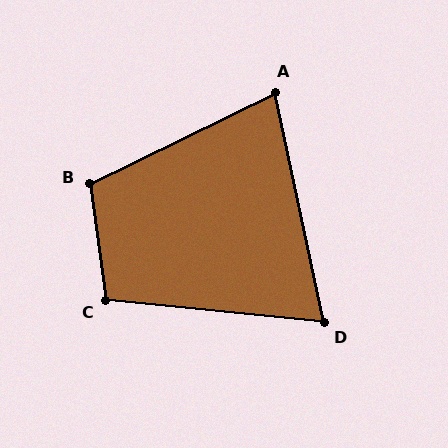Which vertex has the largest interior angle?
B, at approximately 108 degrees.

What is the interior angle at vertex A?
Approximately 76 degrees (acute).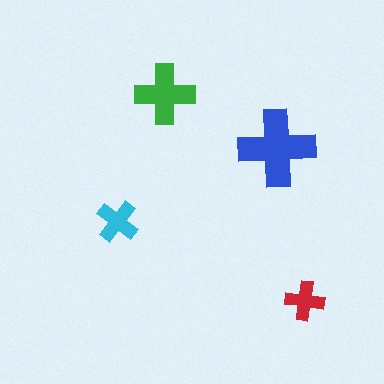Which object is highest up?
The green cross is topmost.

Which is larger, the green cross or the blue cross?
The blue one.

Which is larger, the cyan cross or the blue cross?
The blue one.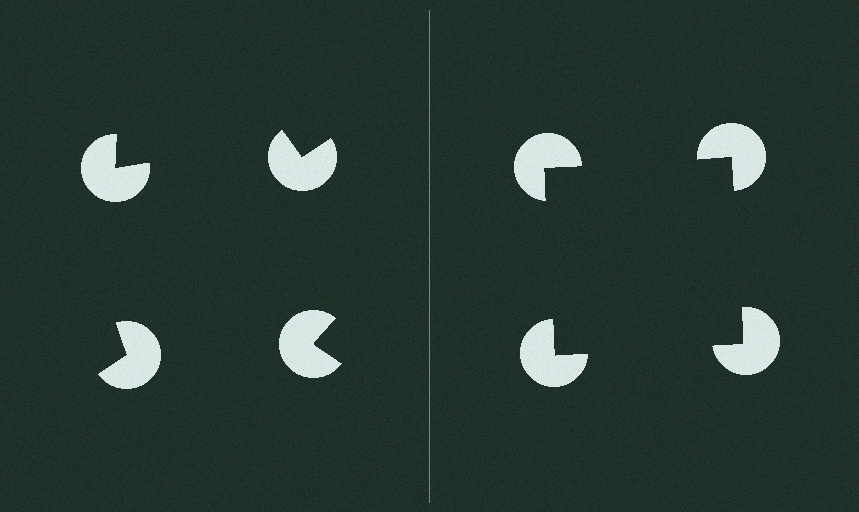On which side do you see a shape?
An illusory square appears on the right side. On the left side the wedge cuts are rotated, so no coherent shape forms.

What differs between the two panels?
The pac-man discs are positioned identically on both sides; only the wedge orientations differ. On the right they align to a square; on the left they are misaligned.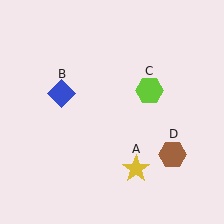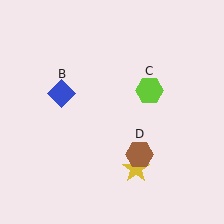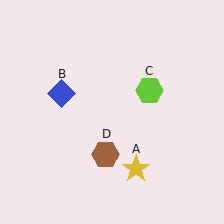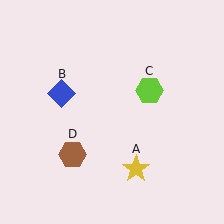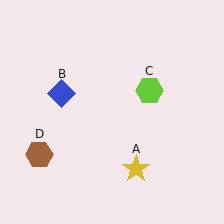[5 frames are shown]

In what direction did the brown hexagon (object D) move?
The brown hexagon (object D) moved left.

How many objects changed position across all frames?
1 object changed position: brown hexagon (object D).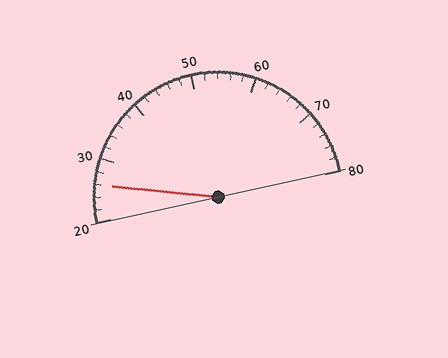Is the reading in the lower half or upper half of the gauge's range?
The reading is in the lower half of the range (20 to 80).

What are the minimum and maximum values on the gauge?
The gauge ranges from 20 to 80.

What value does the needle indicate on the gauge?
The needle indicates approximately 26.